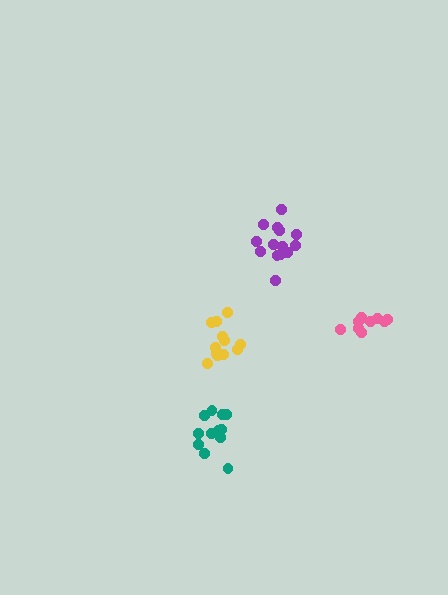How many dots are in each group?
Group 1: 12 dots, Group 2: 12 dots, Group 3: 14 dots, Group 4: 11 dots (49 total).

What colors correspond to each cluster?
The clusters are colored: yellow, teal, purple, pink.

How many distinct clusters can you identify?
There are 4 distinct clusters.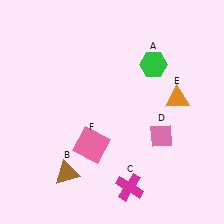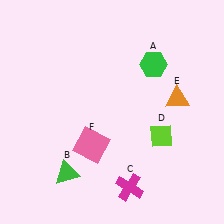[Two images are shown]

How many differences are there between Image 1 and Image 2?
There are 2 differences between the two images.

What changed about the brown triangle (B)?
In Image 1, B is brown. In Image 2, it changed to green.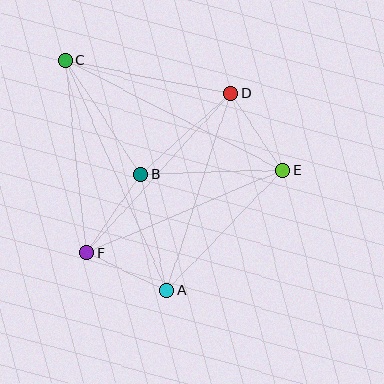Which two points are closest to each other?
Points A and F are closest to each other.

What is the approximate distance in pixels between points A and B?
The distance between A and B is approximately 119 pixels.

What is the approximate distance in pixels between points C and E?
The distance between C and E is approximately 244 pixels.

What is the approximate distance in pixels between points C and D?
The distance between C and D is approximately 169 pixels.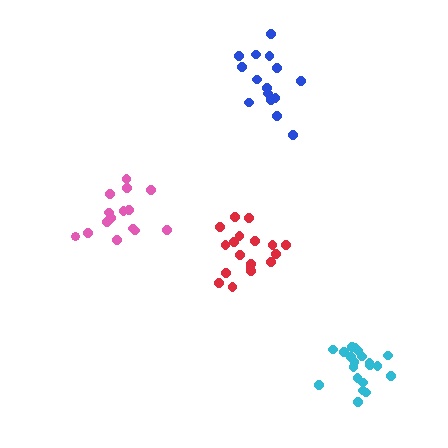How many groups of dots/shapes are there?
There are 4 groups.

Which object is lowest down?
The cyan cluster is bottommost.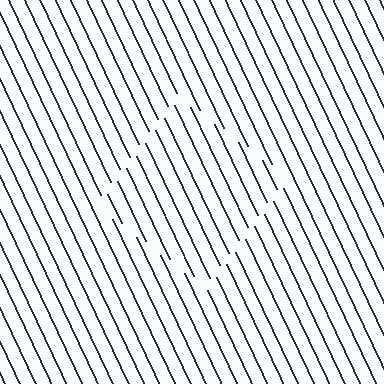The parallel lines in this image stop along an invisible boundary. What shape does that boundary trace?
An illusory square. The interior of the shape contains the same grating, shifted by half a period — the contour is defined by the phase discontinuity where line-ends from the inner and outer gratings abut.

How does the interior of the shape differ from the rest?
The interior of the shape contains the same grating, shifted by half a period — the contour is defined by the phase discontinuity where line-ends from the inner and outer gratings abut.